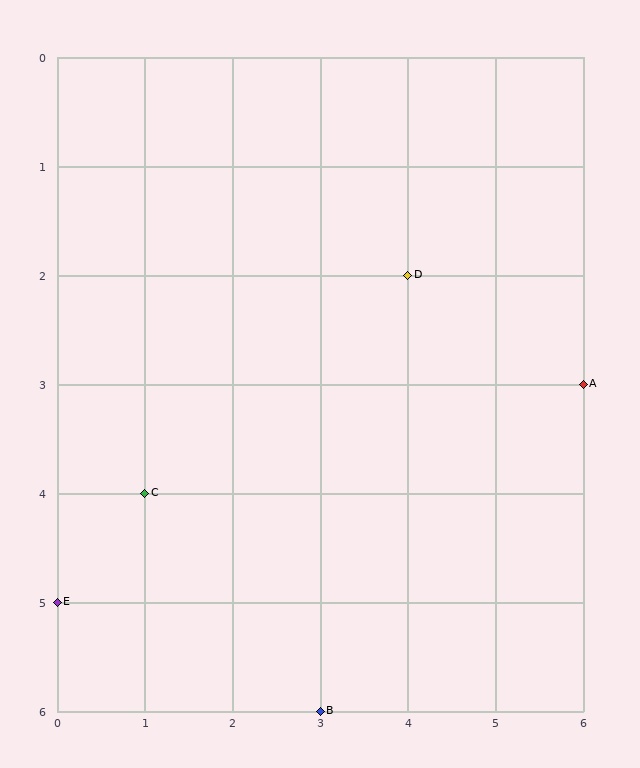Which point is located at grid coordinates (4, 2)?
Point D is at (4, 2).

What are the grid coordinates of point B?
Point B is at grid coordinates (3, 6).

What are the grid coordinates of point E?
Point E is at grid coordinates (0, 5).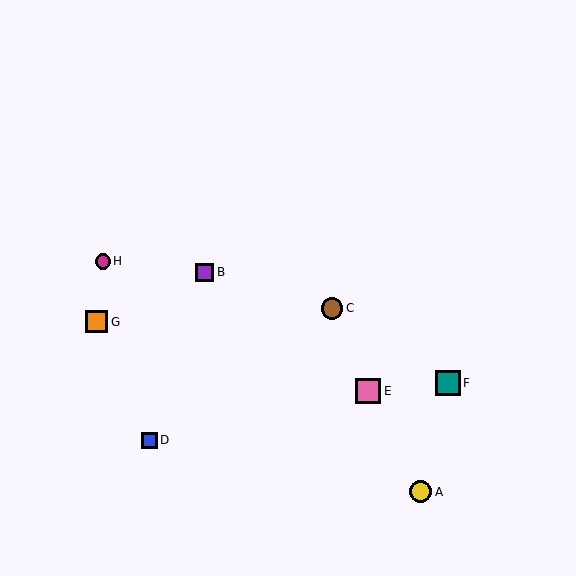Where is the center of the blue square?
The center of the blue square is at (150, 440).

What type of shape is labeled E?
Shape E is a pink square.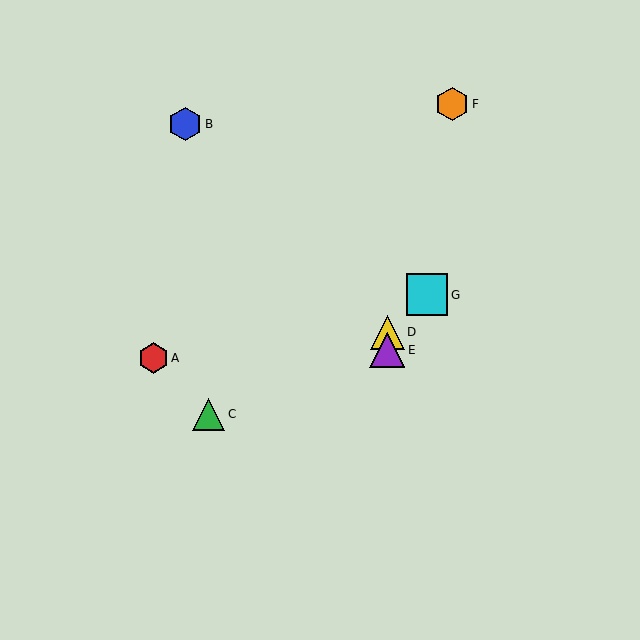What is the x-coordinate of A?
Object A is at x≈153.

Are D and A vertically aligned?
No, D is at x≈387 and A is at x≈153.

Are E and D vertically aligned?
Yes, both are at x≈387.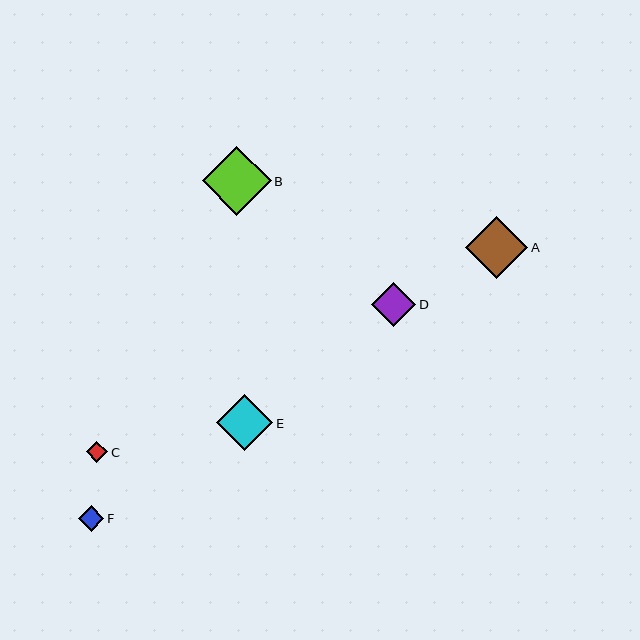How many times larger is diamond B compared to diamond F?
Diamond B is approximately 2.7 times the size of diamond F.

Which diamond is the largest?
Diamond B is the largest with a size of approximately 69 pixels.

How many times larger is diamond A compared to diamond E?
Diamond A is approximately 1.1 times the size of diamond E.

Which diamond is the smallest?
Diamond C is the smallest with a size of approximately 22 pixels.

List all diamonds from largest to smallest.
From largest to smallest: B, A, E, D, F, C.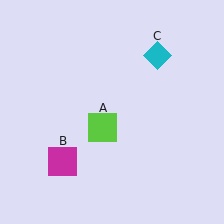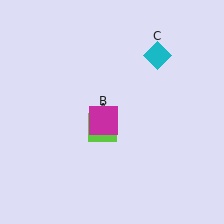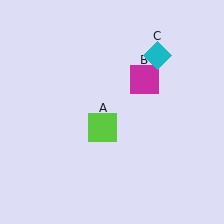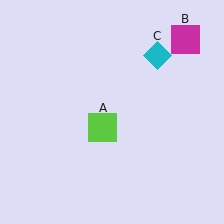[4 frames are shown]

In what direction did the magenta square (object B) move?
The magenta square (object B) moved up and to the right.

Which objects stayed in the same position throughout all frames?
Lime square (object A) and cyan diamond (object C) remained stationary.